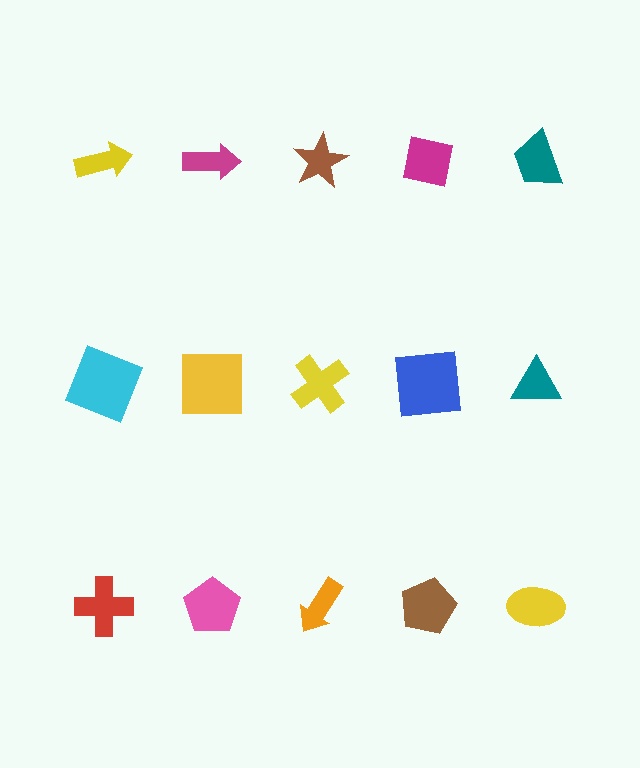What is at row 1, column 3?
A brown star.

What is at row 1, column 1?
A yellow arrow.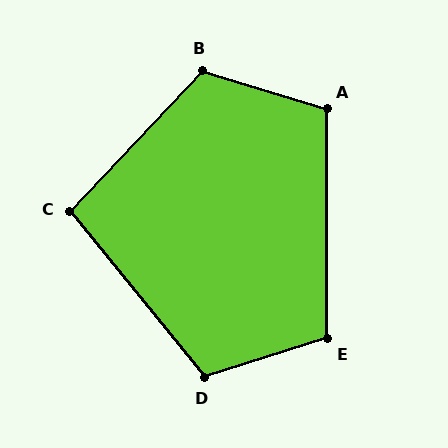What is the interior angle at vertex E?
Approximately 107 degrees (obtuse).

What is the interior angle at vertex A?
Approximately 107 degrees (obtuse).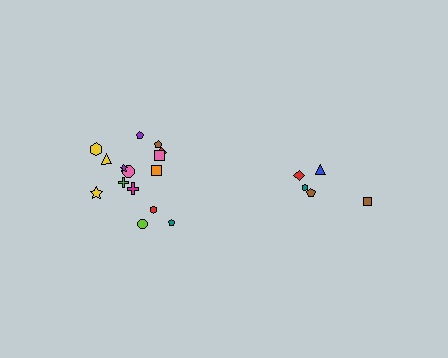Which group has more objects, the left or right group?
The left group.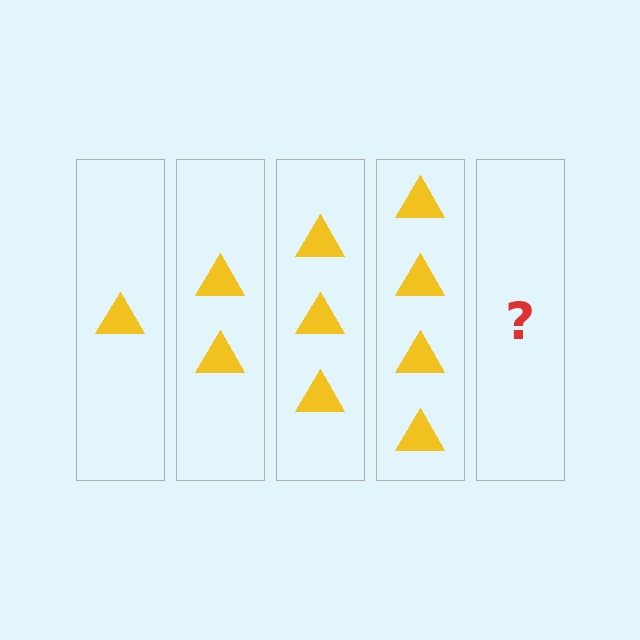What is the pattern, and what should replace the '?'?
The pattern is that each step adds one more triangle. The '?' should be 5 triangles.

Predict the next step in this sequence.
The next step is 5 triangles.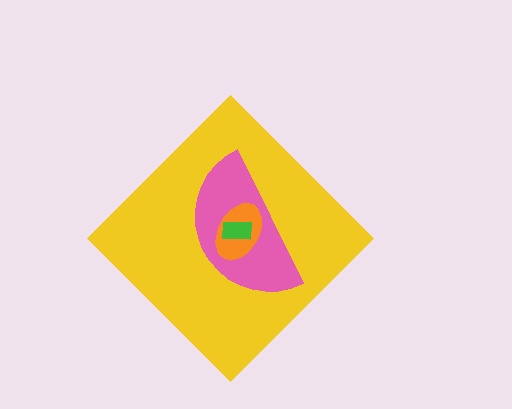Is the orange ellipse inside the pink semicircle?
Yes.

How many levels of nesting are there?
4.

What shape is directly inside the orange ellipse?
The green rectangle.